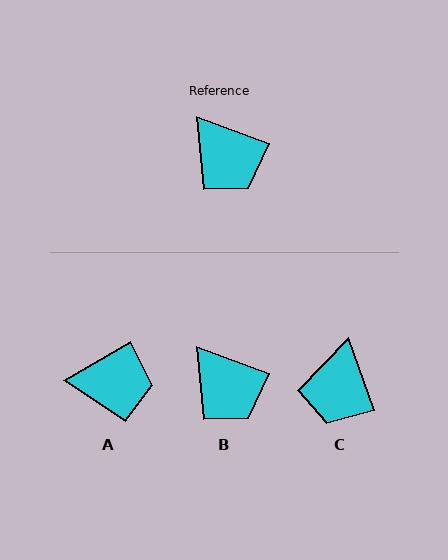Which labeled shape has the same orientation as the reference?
B.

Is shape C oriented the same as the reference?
No, it is off by about 50 degrees.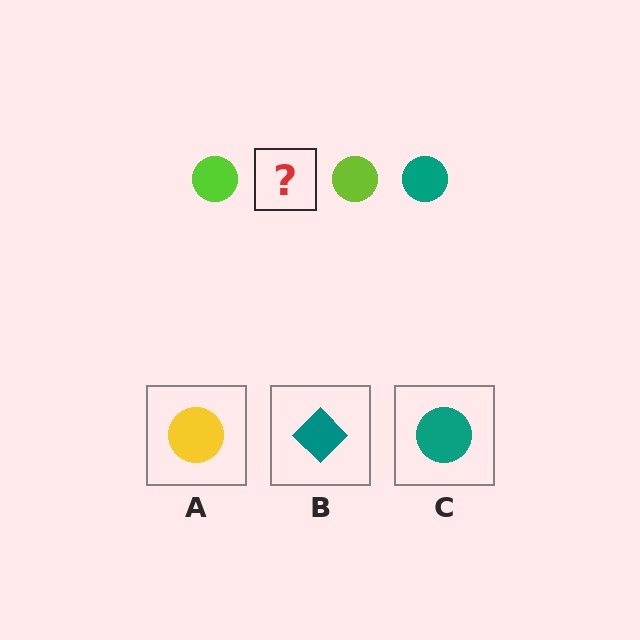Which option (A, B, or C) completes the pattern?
C.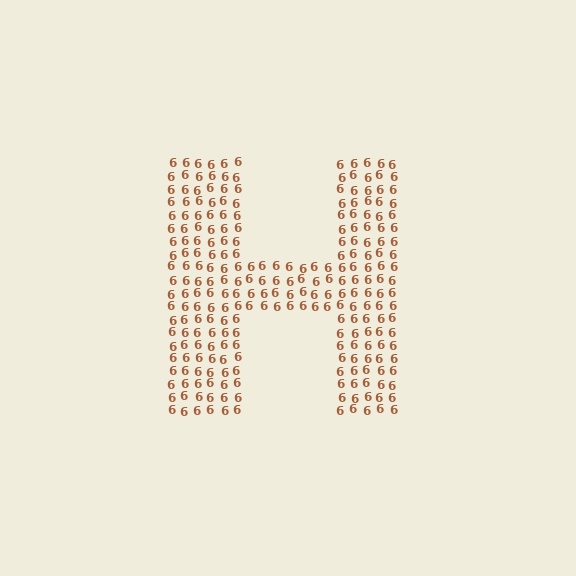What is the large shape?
The large shape is the letter H.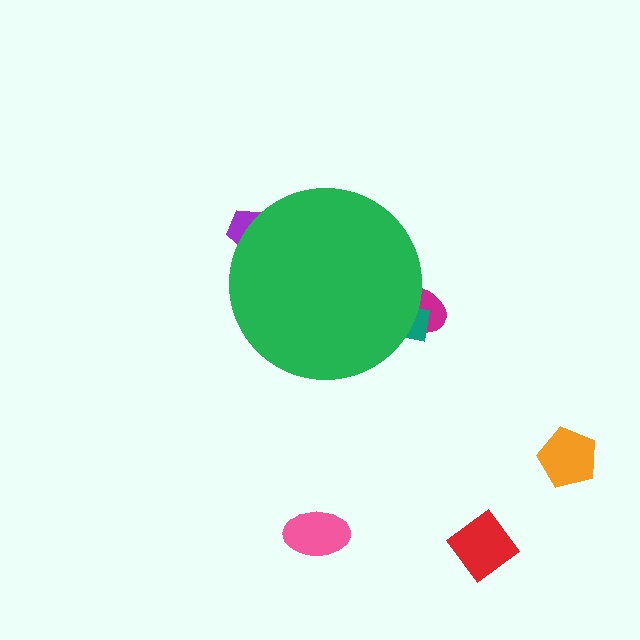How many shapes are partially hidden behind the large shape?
3 shapes are partially hidden.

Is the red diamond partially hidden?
No, the red diamond is fully visible.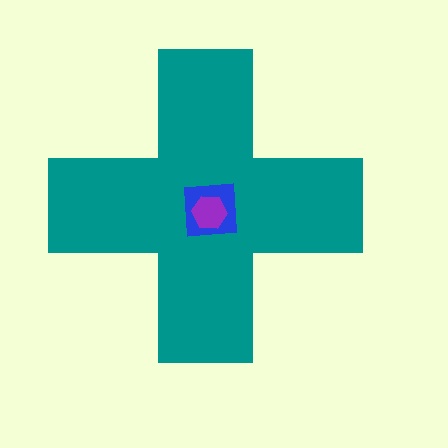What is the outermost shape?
The teal cross.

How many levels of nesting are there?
3.